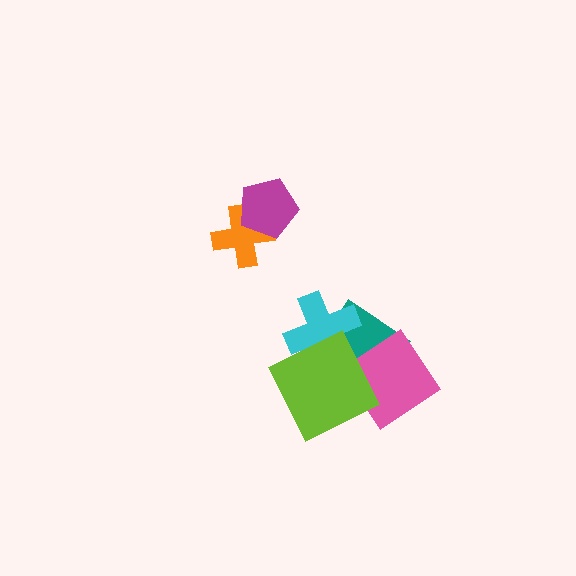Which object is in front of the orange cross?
The magenta pentagon is in front of the orange cross.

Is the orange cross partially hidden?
Yes, it is partially covered by another shape.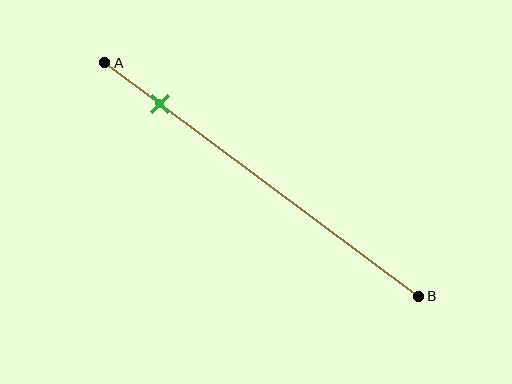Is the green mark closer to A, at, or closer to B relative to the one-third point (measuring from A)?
The green mark is closer to point A than the one-third point of segment AB.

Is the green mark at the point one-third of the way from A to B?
No, the mark is at about 15% from A, not at the 33% one-third point.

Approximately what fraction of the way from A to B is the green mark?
The green mark is approximately 15% of the way from A to B.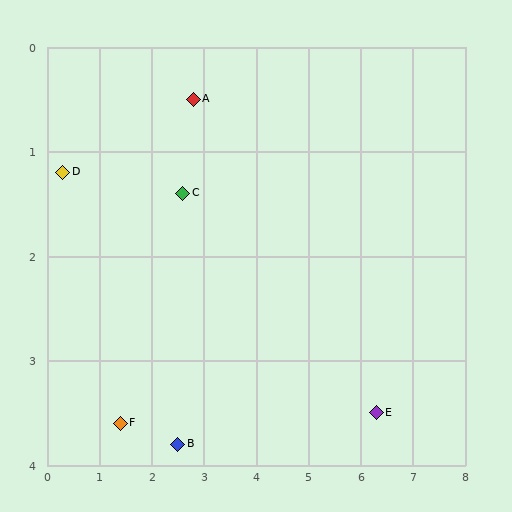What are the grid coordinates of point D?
Point D is at approximately (0.3, 1.2).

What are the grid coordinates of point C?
Point C is at approximately (2.6, 1.4).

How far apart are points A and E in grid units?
Points A and E are about 4.6 grid units apart.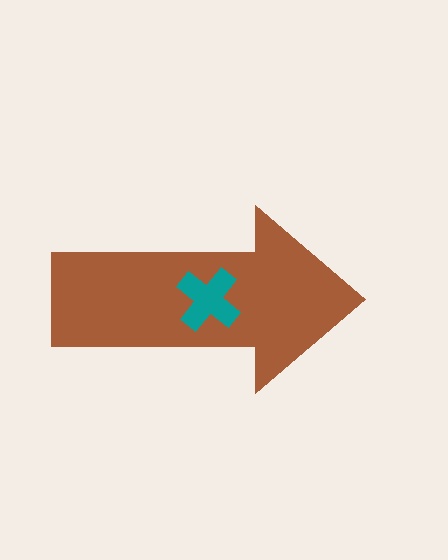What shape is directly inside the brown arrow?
The teal cross.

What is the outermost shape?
The brown arrow.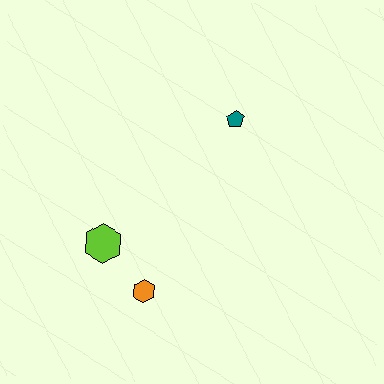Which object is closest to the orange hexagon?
The lime hexagon is closest to the orange hexagon.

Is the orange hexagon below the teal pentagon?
Yes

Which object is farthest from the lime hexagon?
The teal pentagon is farthest from the lime hexagon.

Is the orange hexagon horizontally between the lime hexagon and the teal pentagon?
Yes